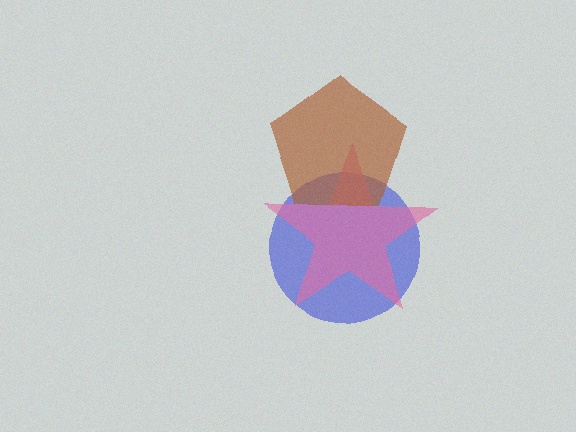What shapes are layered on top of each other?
The layered shapes are: a blue circle, a pink star, a brown pentagon.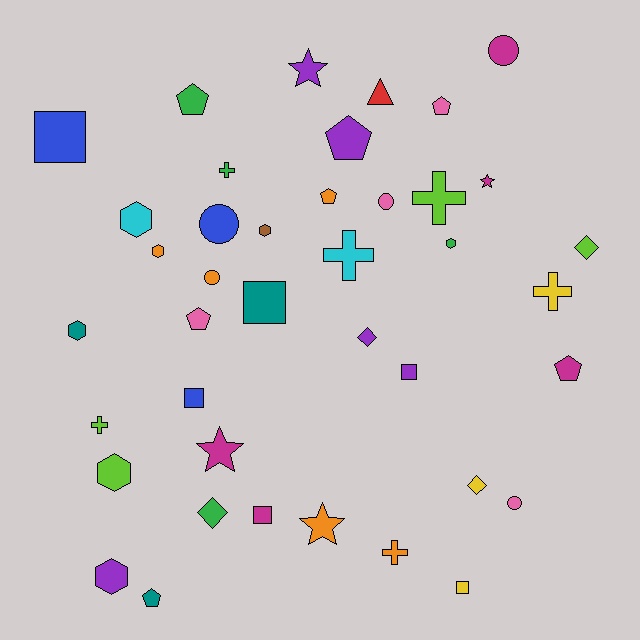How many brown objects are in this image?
There is 1 brown object.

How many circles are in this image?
There are 5 circles.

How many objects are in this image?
There are 40 objects.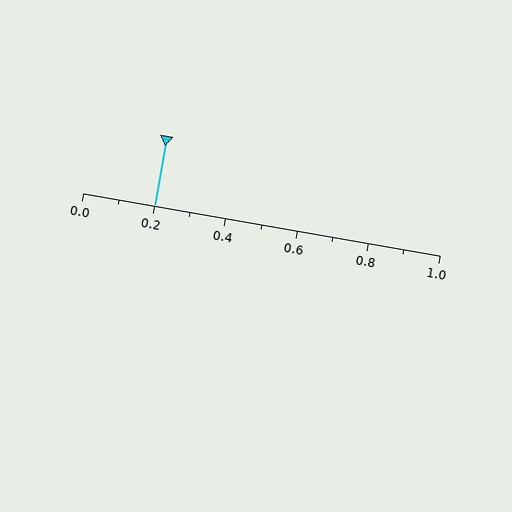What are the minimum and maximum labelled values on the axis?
The axis runs from 0.0 to 1.0.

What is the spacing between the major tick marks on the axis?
The major ticks are spaced 0.2 apart.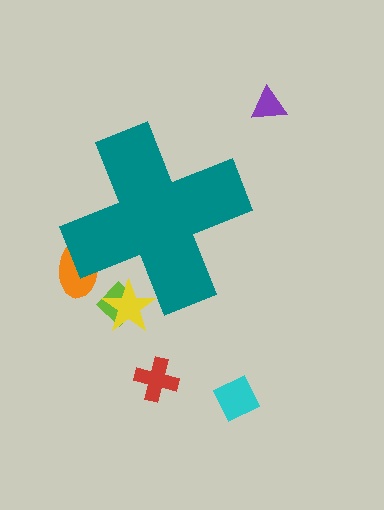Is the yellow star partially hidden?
Yes, the yellow star is partially hidden behind the teal cross.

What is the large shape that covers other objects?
A teal cross.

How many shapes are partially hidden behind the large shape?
3 shapes are partially hidden.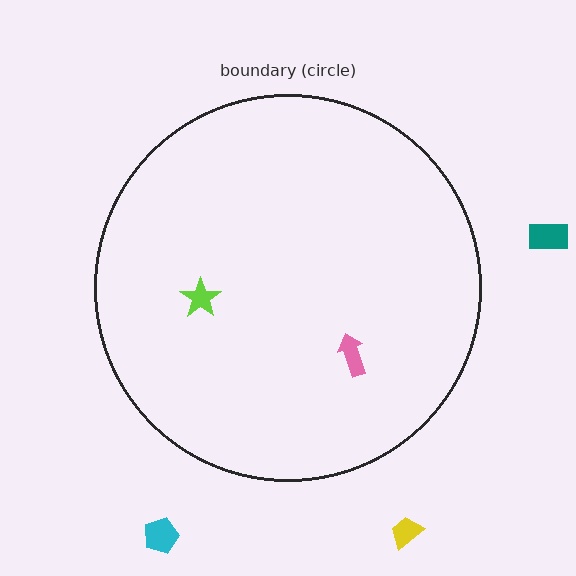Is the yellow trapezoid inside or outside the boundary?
Outside.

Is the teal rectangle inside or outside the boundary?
Outside.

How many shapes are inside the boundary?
2 inside, 3 outside.